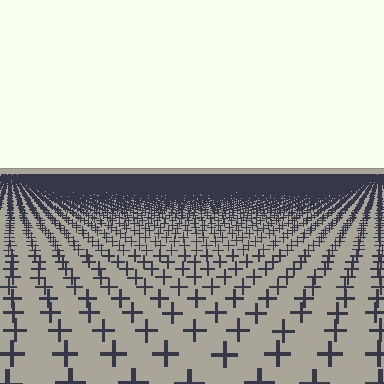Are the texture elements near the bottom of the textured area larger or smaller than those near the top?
Larger. Near the bottom, elements are closer to the viewer and appear at a bigger on-screen size.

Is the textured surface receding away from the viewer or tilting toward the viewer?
The surface is receding away from the viewer. Texture elements get smaller and denser toward the top.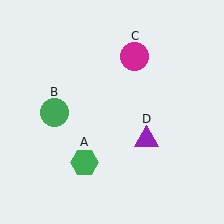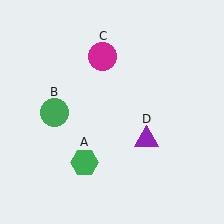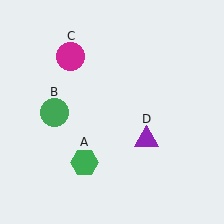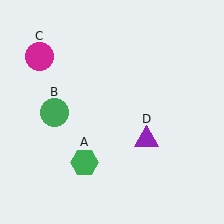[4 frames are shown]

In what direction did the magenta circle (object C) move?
The magenta circle (object C) moved left.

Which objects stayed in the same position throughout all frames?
Green hexagon (object A) and green circle (object B) and purple triangle (object D) remained stationary.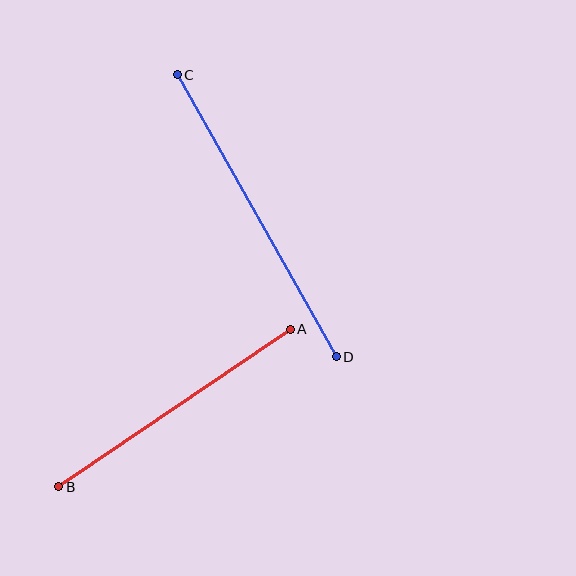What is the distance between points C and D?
The distance is approximately 324 pixels.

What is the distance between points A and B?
The distance is approximately 280 pixels.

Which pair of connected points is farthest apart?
Points C and D are farthest apart.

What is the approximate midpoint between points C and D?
The midpoint is at approximately (257, 216) pixels.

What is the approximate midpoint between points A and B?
The midpoint is at approximately (175, 408) pixels.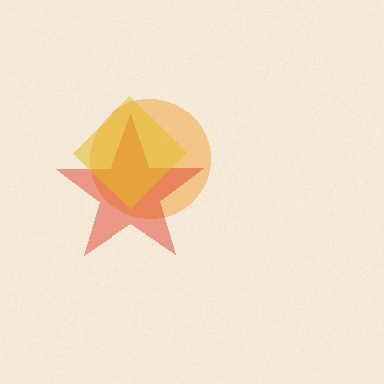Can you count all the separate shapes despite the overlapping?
Yes, there are 3 separate shapes.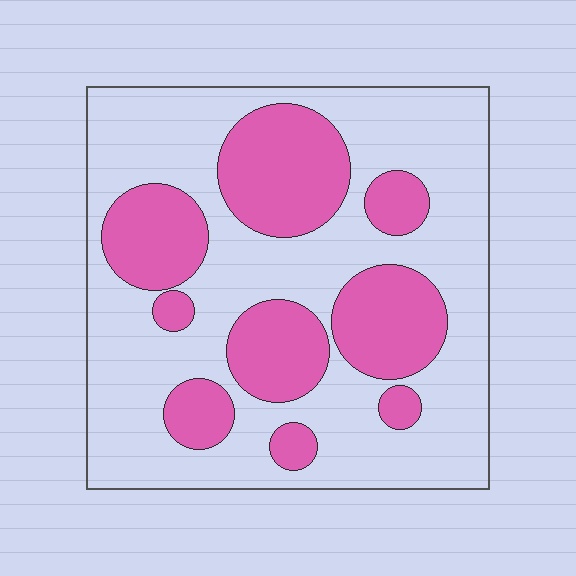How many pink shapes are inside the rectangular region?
9.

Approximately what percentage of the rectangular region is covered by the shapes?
Approximately 35%.